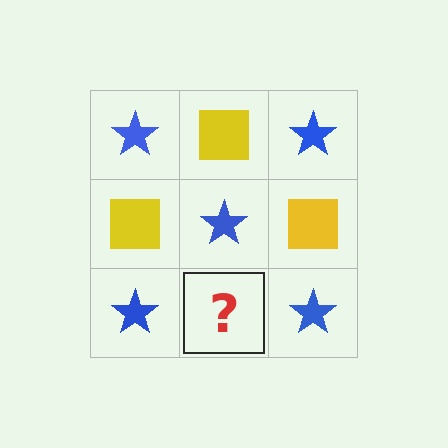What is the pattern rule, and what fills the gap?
The rule is that it alternates blue star and yellow square in a checkerboard pattern. The gap should be filled with a yellow square.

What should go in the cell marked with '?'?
The missing cell should contain a yellow square.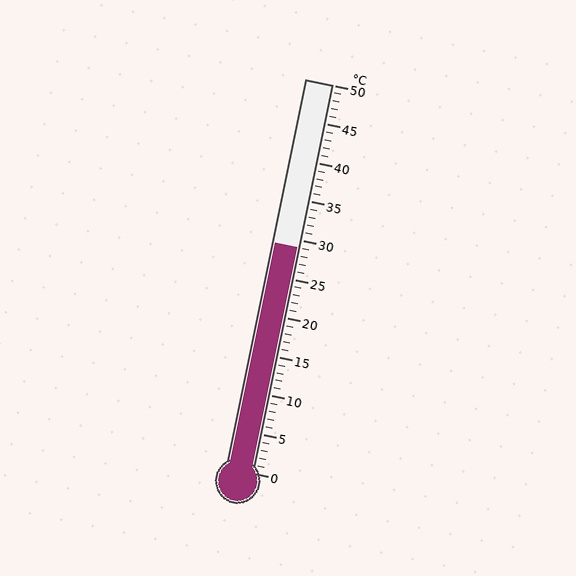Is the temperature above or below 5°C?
The temperature is above 5°C.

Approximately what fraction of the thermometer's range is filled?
The thermometer is filled to approximately 60% of its range.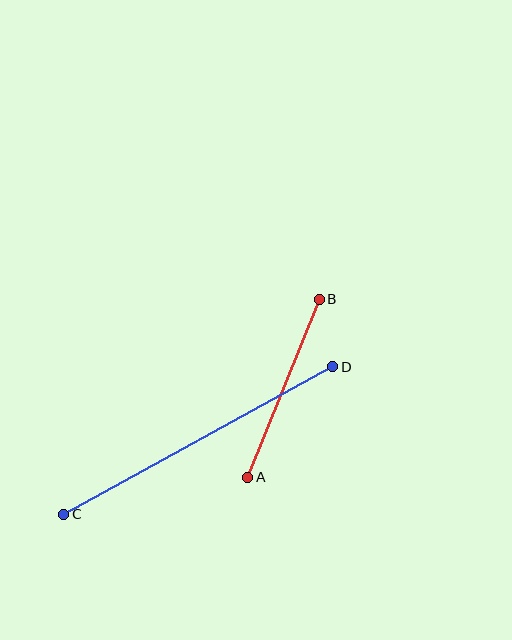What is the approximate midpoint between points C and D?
The midpoint is at approximately (198, 441) pixels.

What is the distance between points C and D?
The distance is approximately 307 pixels.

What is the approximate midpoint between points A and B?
The midpoint is at approximately (284, 388) pixels.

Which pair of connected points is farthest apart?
Points C and D are farthest apart.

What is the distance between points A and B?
The distance is approximately 192 pixels.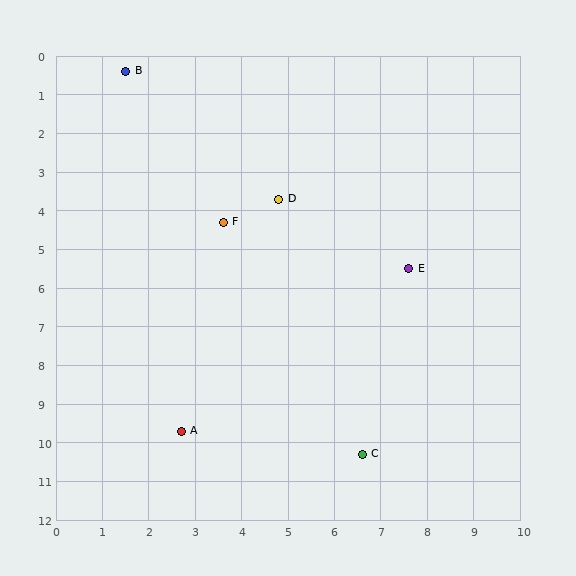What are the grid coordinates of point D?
Point D is at approximately (4.8, 3.7).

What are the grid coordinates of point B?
Point B is at approximately (1.5, 0.4).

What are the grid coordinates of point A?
Point A is at approximately (2.7, 9.7).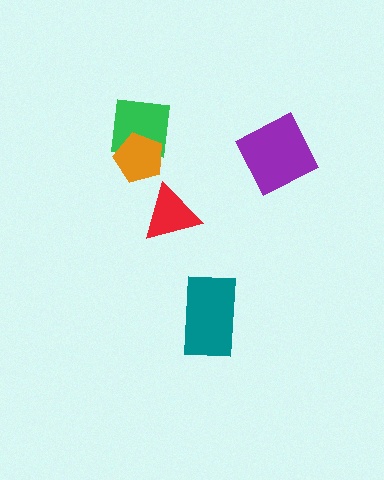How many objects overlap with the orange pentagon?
1 object overlaps with the orange pentagon.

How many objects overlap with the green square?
1 object overlaps with the green square.